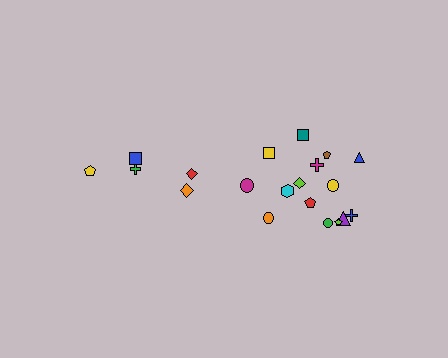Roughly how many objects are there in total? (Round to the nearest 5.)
Roughly 20 objects in total.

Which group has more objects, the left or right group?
The right group.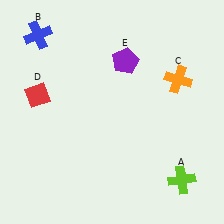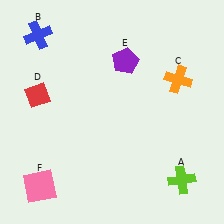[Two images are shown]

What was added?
A pink square (F) was added in Image 2.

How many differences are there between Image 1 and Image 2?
There is 1 difference between the two images.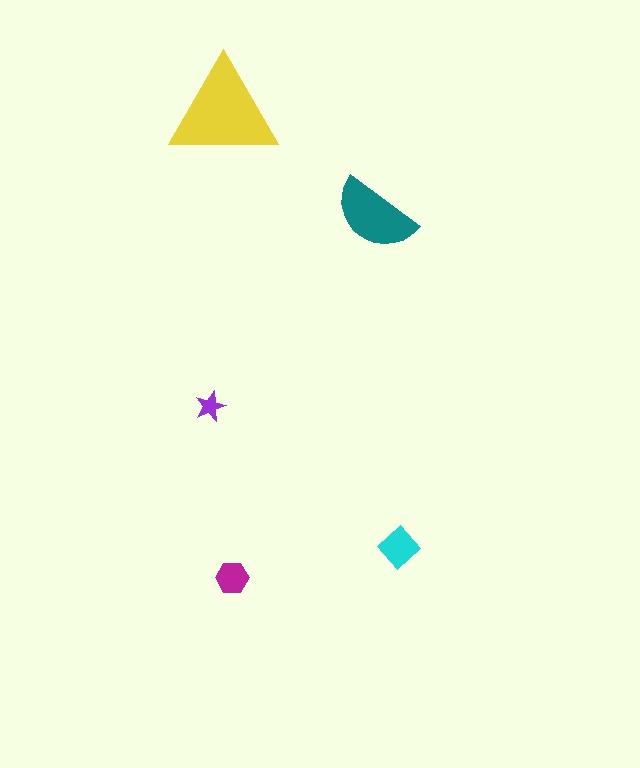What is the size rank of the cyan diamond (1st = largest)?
3rd.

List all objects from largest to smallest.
The yellow triangle, the teal semicircle, the cyan diamond, the magenta hexagon, the purple star.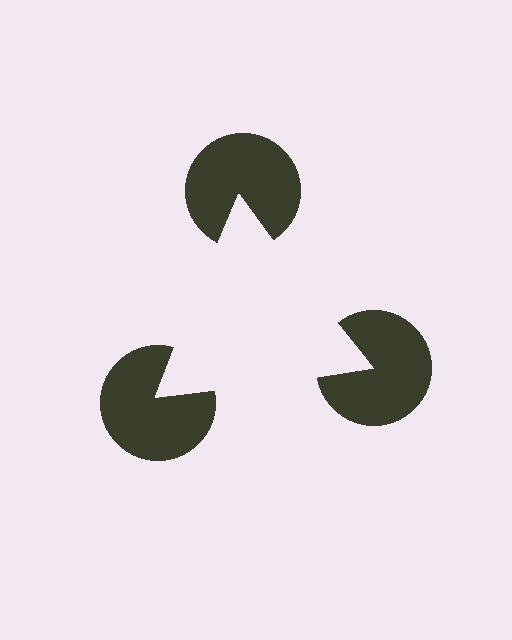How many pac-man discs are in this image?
There are 3 — one at each vertex of the illusory triangle.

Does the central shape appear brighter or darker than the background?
It typically appears slightly brighter than the background, even though no actual brightness change is drawn.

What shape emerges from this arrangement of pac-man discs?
An illusory triangle — its edges are inferred from the aligned wedge cuts in the pac-man discs, not physically drawn.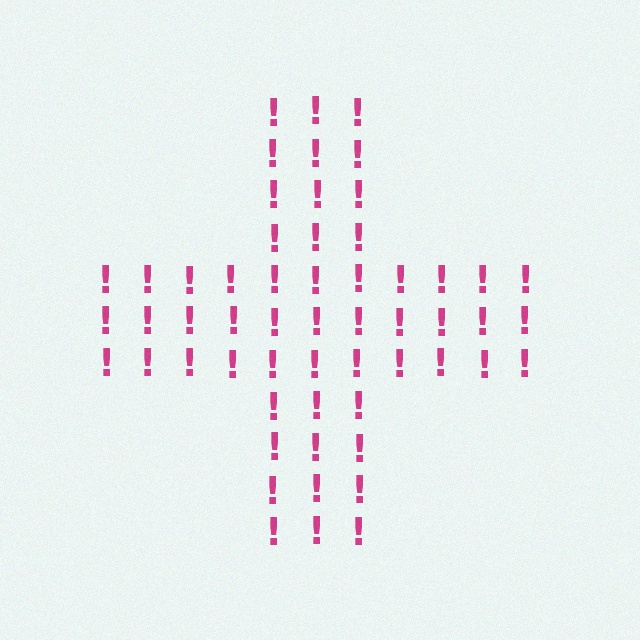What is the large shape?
The large shape is a cross.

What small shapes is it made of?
It is made of small exclamation marks.